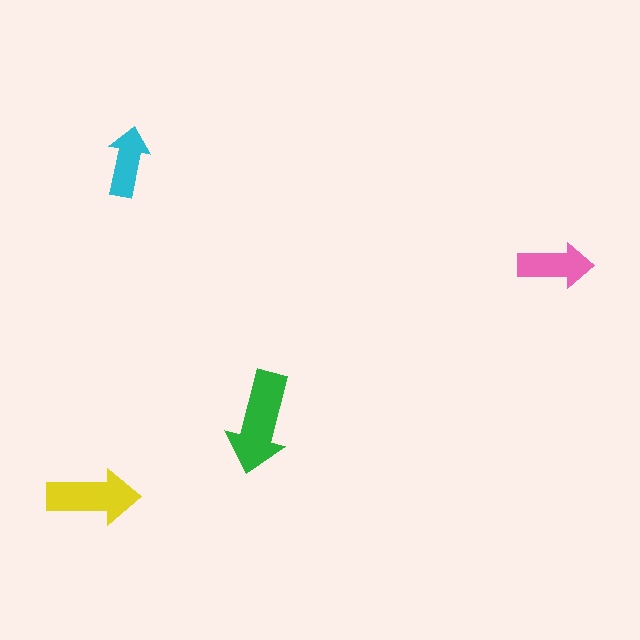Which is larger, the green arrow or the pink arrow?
The green one.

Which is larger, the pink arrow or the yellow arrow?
The yellow one.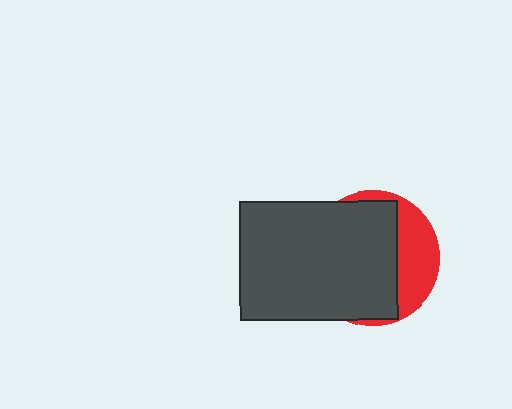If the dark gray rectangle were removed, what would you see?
You would see the complete red circle.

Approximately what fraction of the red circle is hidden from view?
Roughly 68% of the red circle is hidden behind the dark gray rectangle.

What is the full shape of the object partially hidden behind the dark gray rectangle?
The partially hidden object is a red circle.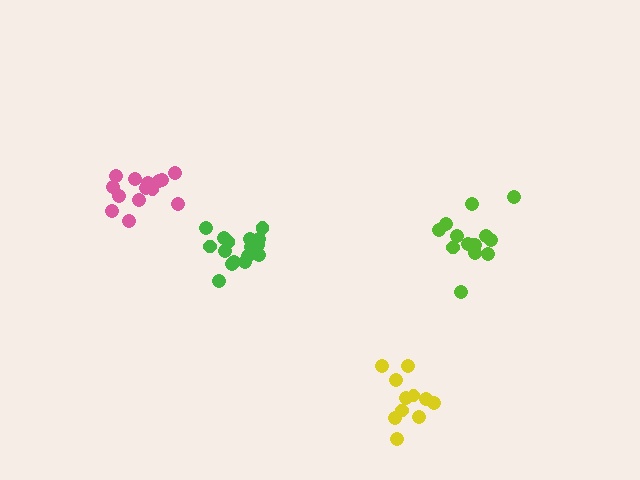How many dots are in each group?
Group 1: 11 dots, Group 2: 14 dots, Group 3: 16 dots, Group 4: 14 dots (55 total).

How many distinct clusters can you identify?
There are 4 distinct clusters.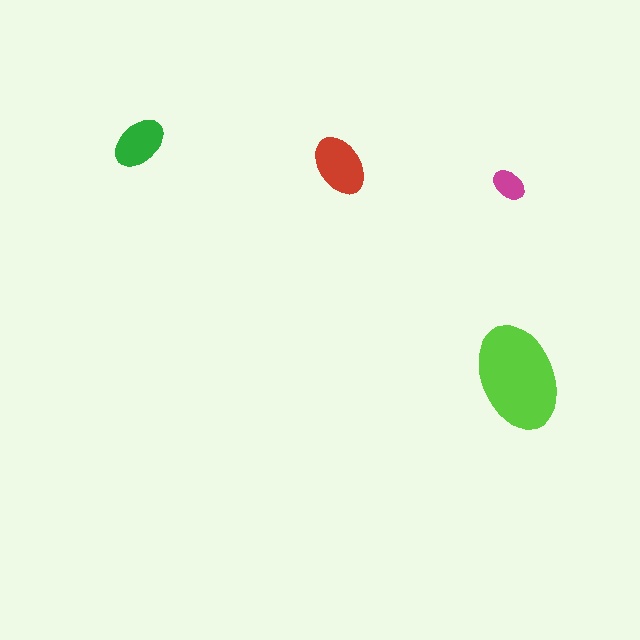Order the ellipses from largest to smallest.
the lime one, the red one, the green one, the magenta one.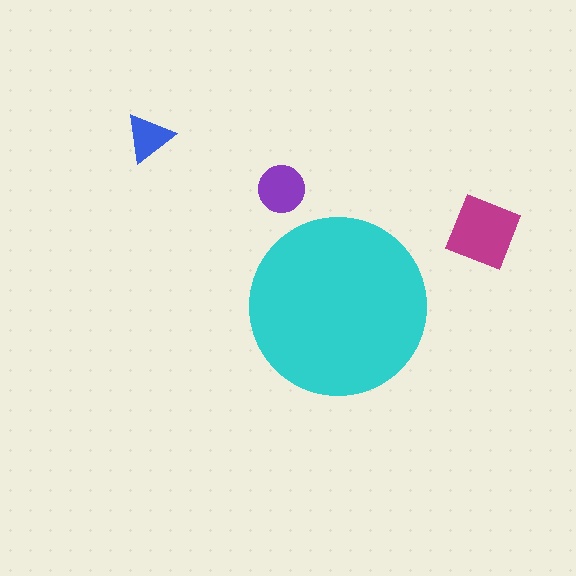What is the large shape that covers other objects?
A cyan circle.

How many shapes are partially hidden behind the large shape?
0 shapes are partially hidden.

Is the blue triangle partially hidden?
No, the blue triangle is fully visible.